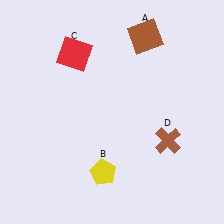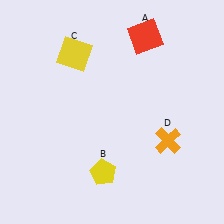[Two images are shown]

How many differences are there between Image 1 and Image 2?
There are 3 differences between the two images.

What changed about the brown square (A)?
In Image 1, A is brown. In Image 2, it changed to red.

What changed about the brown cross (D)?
In Image 1, D is brown. In Image 2, it changed to orange.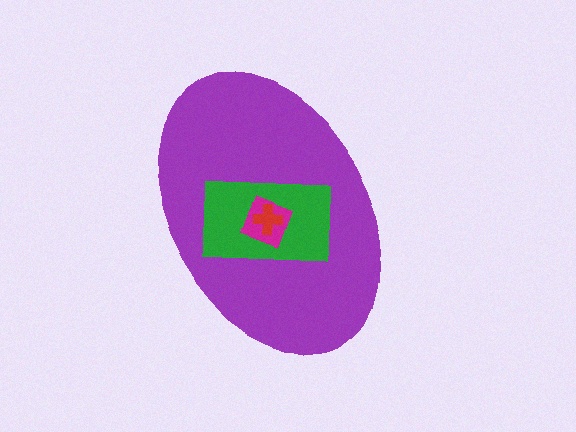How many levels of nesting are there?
4.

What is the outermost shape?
The purple ellipse.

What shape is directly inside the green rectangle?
The magenta diamond.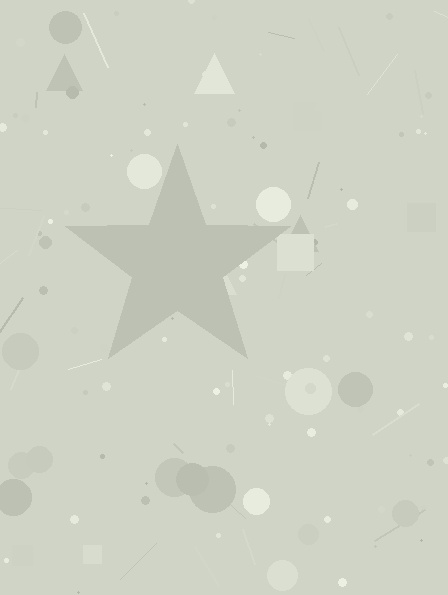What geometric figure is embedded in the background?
A star is embedded in the background.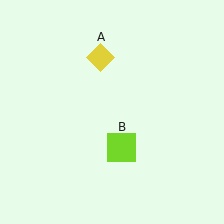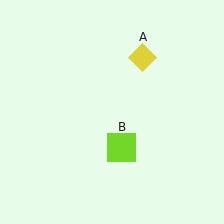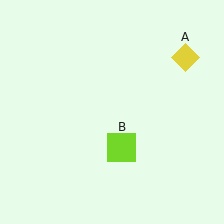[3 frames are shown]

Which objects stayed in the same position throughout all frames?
Lime square (object B) remained stationary.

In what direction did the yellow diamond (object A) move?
The yellow diamond (object A) moved right.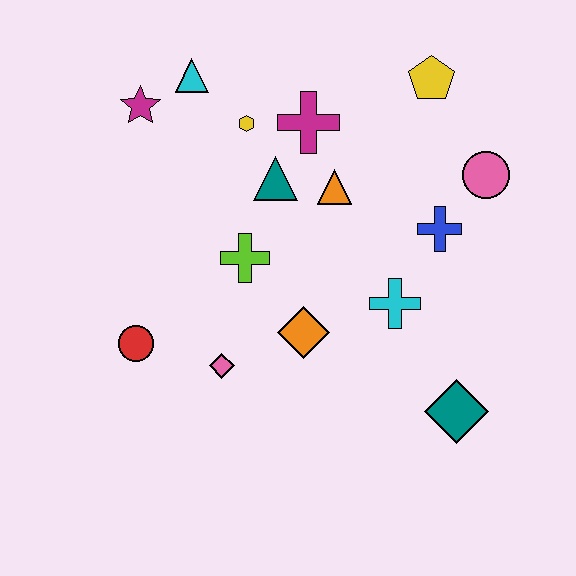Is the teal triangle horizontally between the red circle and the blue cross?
Yes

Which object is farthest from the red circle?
The yellow pentagon is farthest from the red circle.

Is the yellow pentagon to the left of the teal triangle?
No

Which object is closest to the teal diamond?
The cyan cross is closest to the teal diamond.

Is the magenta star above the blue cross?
Yes